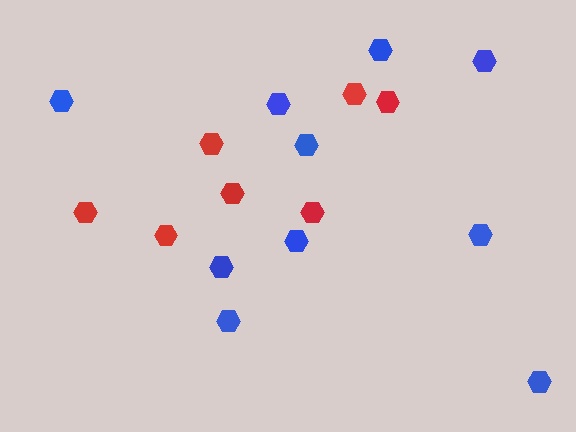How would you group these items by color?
There are 2 groups: one group of red hexagons (7) and one group of blue hexagons (10).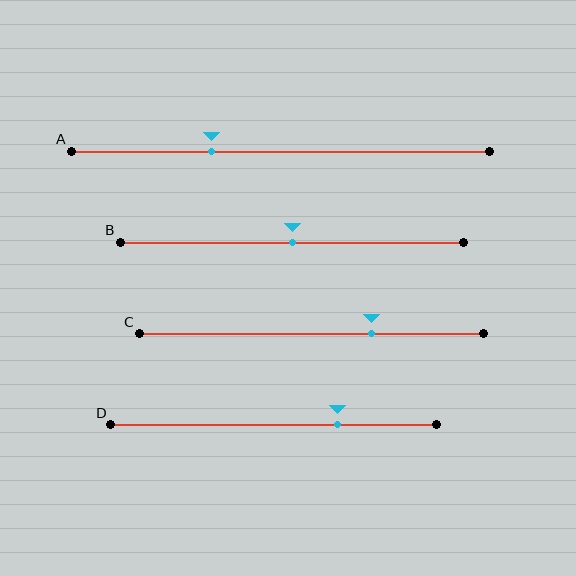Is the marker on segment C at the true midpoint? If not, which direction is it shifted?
No, the marker on segment C is shifted to the right by about 18% of the segment length.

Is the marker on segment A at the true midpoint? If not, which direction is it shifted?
No, the marker on segment A is shifted to the left by about 17% of the segment length.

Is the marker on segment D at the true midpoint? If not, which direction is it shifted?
No, the marker on segment D is shifted to the right by about 19% of the segment length.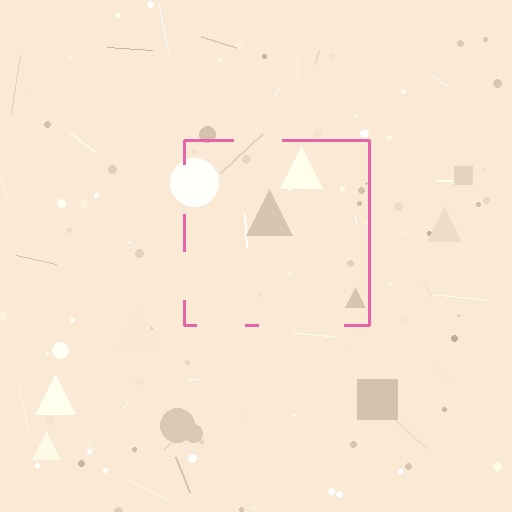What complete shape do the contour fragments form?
The contour fragments form a square.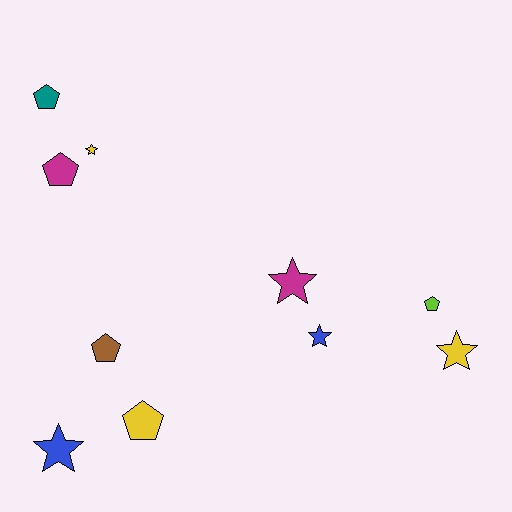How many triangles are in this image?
There are no triangles.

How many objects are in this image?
There are 10 objects.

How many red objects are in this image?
There are no red objects.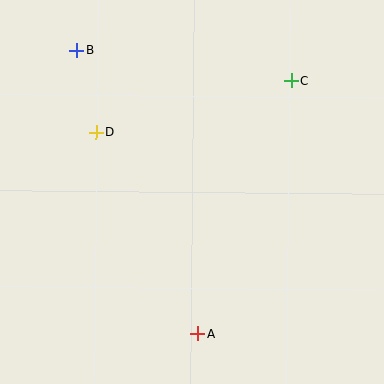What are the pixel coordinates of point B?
Point B is at (77, 50).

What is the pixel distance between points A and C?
The distance between A and C is 270 pixels.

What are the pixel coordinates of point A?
Point A is at (197, 334).